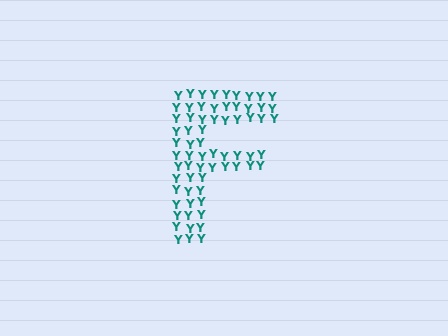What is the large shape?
The large shape is the letter F.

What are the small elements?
The small elements are letter Y's.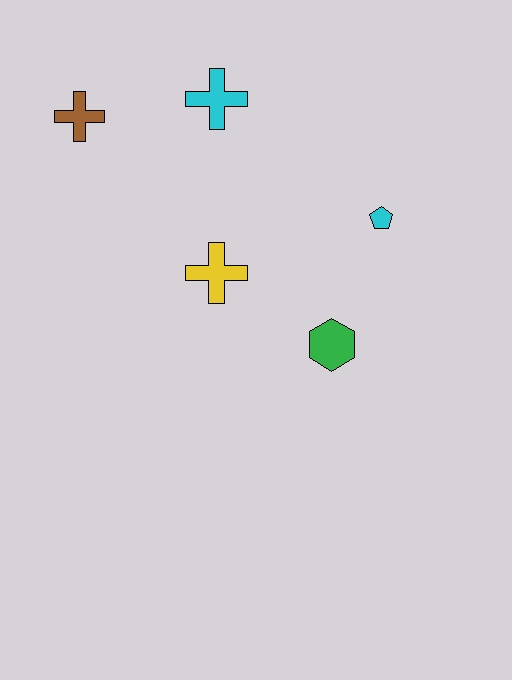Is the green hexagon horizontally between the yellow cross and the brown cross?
No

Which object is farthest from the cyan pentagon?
The brown cross is farthest from the cyan pentagon.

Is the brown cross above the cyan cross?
No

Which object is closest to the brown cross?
The cyan cross is closest to the brown cross.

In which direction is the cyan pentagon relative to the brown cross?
The cyan pentagon is to the right of the brown cross.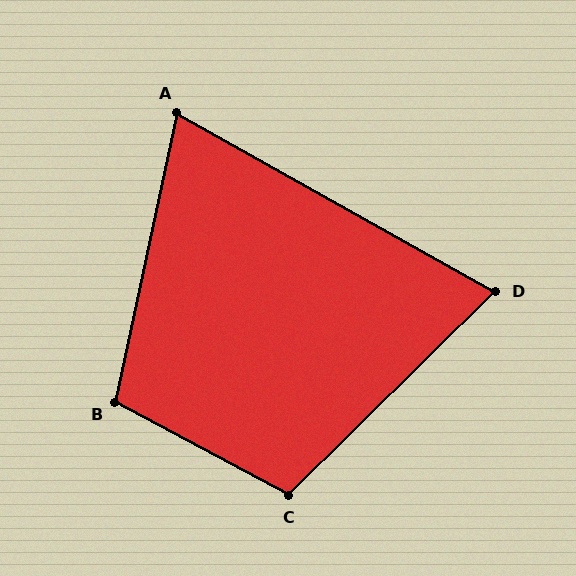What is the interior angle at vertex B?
Approximately 106 degrees (obtuse).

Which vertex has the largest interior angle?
C, at approximately 107 degrees.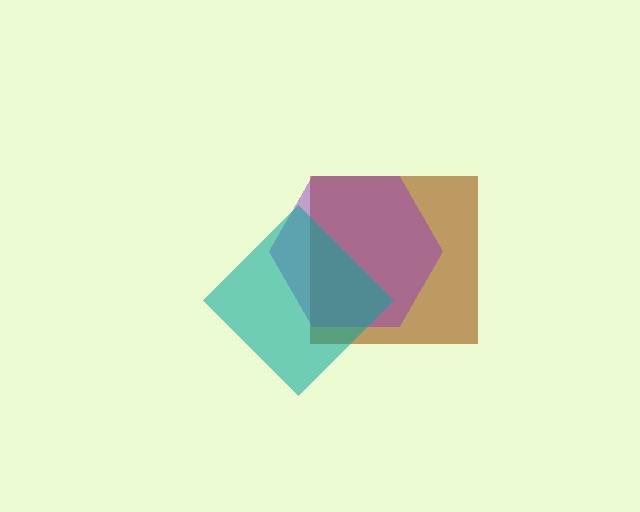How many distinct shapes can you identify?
There are 3 distinct shapes: a brown square, a purple hexagon, a teal diamond.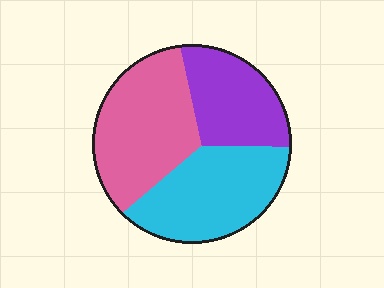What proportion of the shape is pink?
Pink takes up about three eighths (3/8) of the shape.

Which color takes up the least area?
Purple, at roughly 25%.